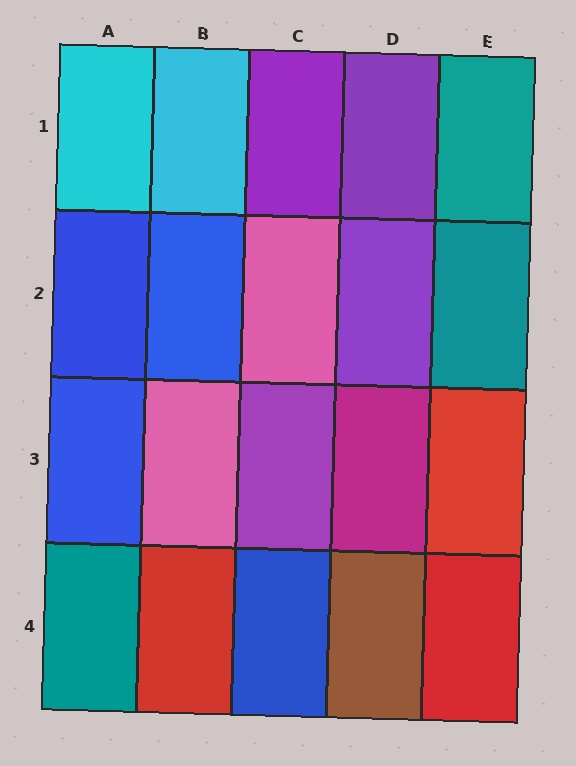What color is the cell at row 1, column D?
Purple.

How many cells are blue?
4 cells are blue.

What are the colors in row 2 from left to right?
Blue, blue, pink, purple, teal.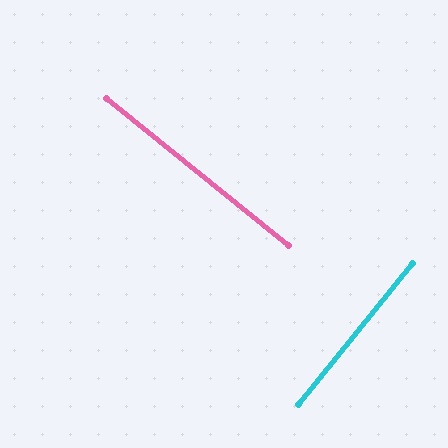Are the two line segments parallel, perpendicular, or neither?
Perpendicular — they meet at approximately 90°.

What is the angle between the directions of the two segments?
Approximately 90 degrees.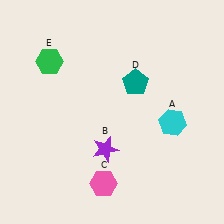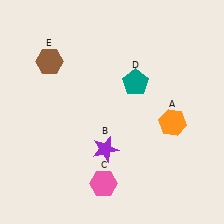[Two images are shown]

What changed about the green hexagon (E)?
In Image 1, E is green. In Image 2, it changed to brown.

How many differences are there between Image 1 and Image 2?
There are 2 differences between the two images.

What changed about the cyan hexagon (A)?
In Image 1, A is cyan. In Image 2, it changed to orange.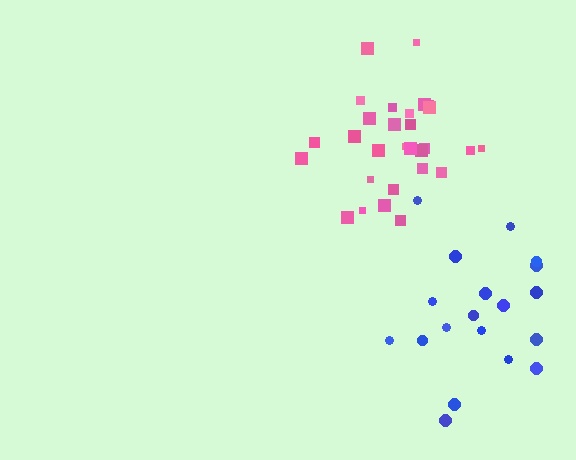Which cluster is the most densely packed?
Pink.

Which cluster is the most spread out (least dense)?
Blue.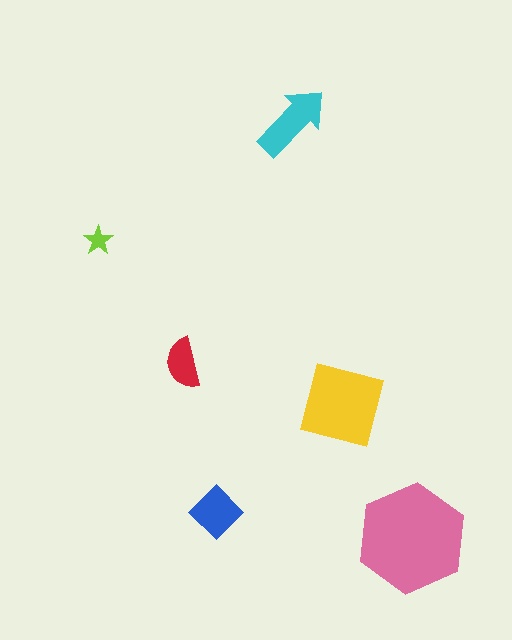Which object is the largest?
The pink hexagon.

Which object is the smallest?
The lime star.